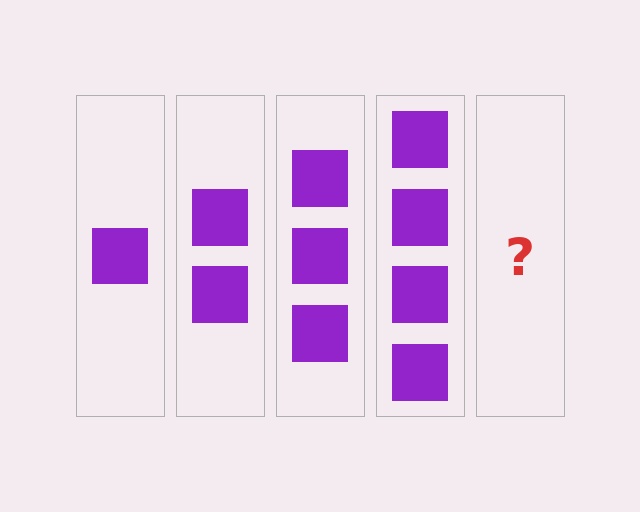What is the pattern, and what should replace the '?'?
The pattern is that each step adds one more square. The '?' should be 5 squares.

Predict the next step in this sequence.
The next step is 5 squares.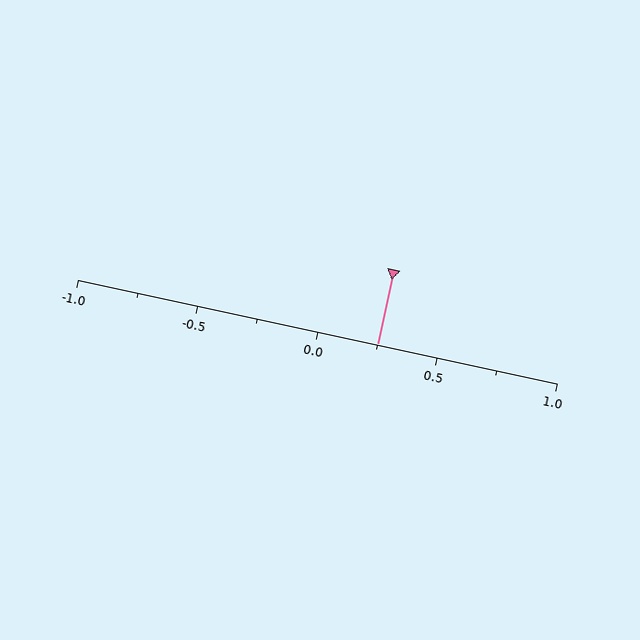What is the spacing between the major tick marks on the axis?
The major ticks are spaced 0.5 apart.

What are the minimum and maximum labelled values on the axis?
The axis runs from -1.0 to 1.0.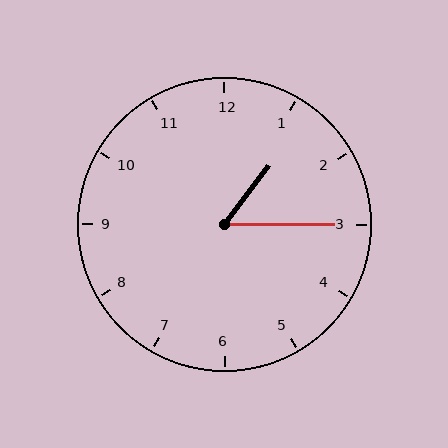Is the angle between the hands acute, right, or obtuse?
It is acute.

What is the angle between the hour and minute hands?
Approximately 52 degrees.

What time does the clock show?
1:15.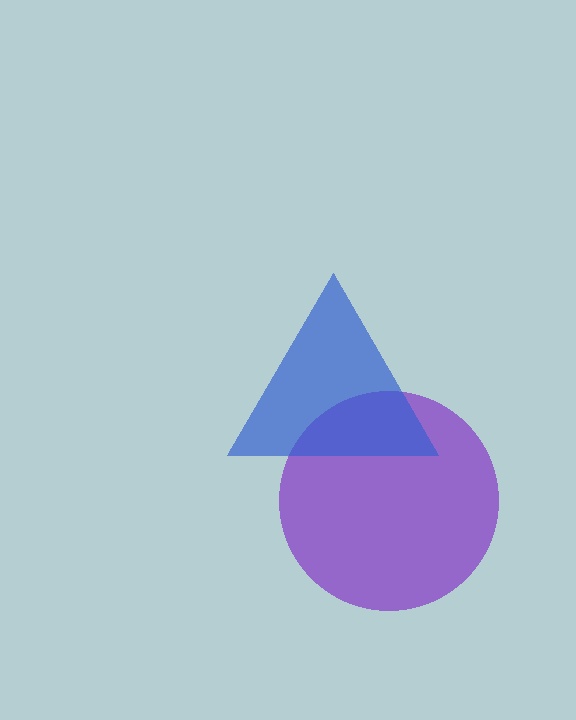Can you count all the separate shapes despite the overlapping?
Yes, there are 2 separate shapes.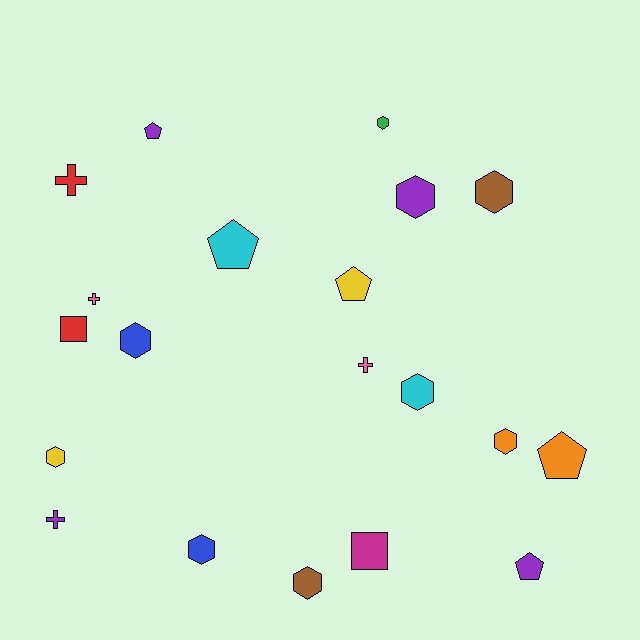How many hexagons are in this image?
There are 9 hexagons.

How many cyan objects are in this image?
There are 2 cyan objects.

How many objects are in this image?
There are 20 objects.